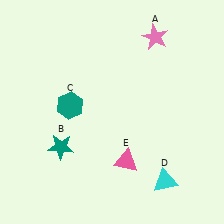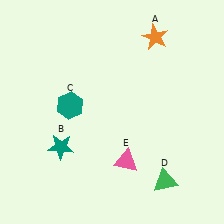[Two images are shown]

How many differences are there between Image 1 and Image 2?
There are 2 differences between the two images.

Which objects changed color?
A changed from pink to orange. D changed from cyan to green.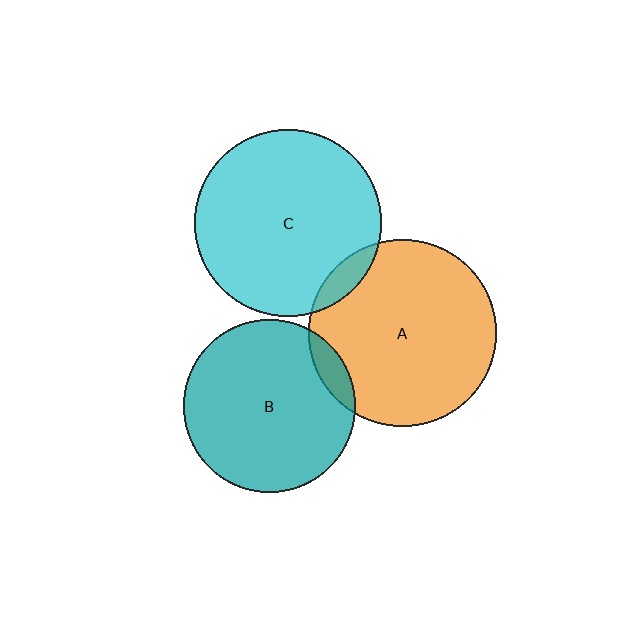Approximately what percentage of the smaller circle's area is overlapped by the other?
Approximately 10%.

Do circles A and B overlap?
Yes.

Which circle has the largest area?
Circle A (orange).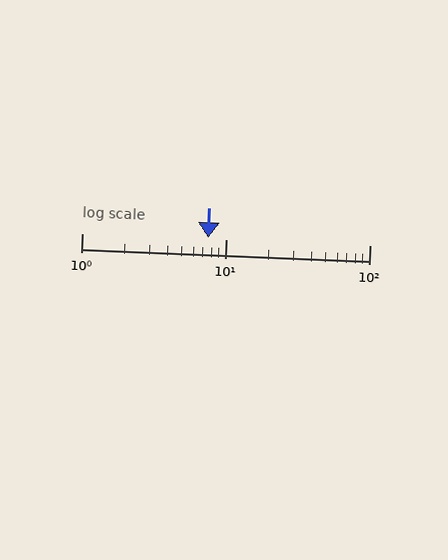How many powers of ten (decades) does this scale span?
The scale spans 2 decades, from 1 to 100.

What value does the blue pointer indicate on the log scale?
The pointer indicates approximately 7.5.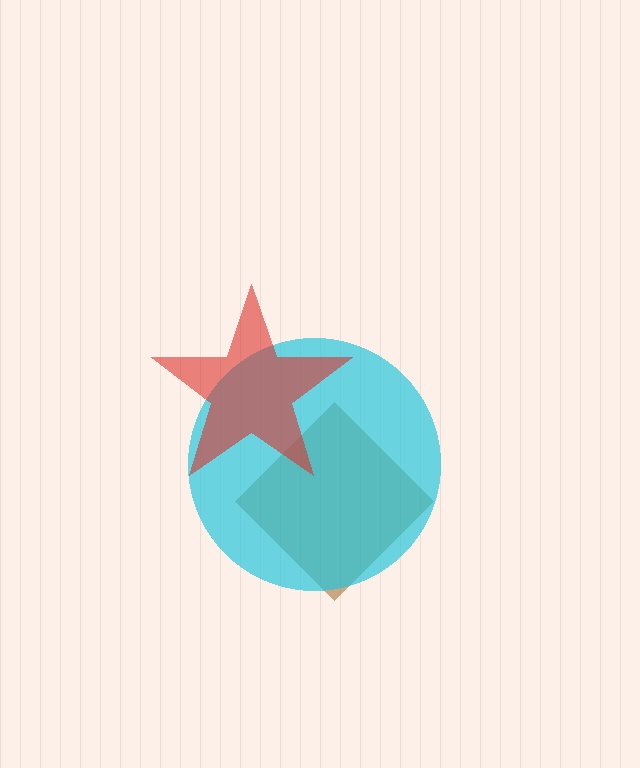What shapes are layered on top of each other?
The layered shapes are: a brown diamond, a cyan circle, a red star.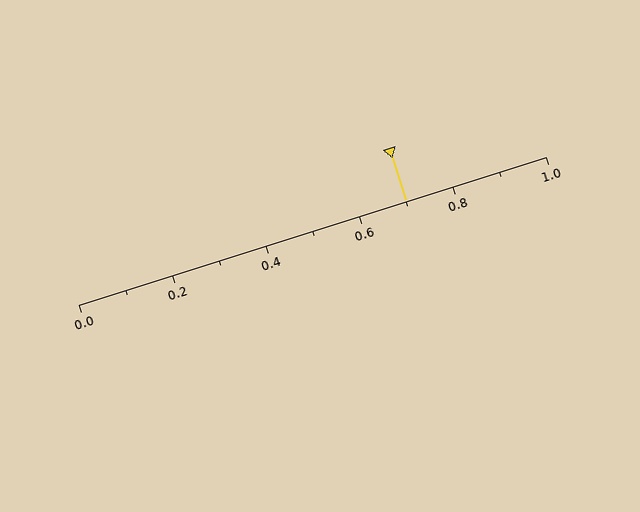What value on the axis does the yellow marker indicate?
The marker indicates approximately 0.7.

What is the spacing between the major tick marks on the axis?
The major ticks are spaced 0.2 apart.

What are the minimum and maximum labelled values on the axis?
The axis runs from 0.0 to 1.0.